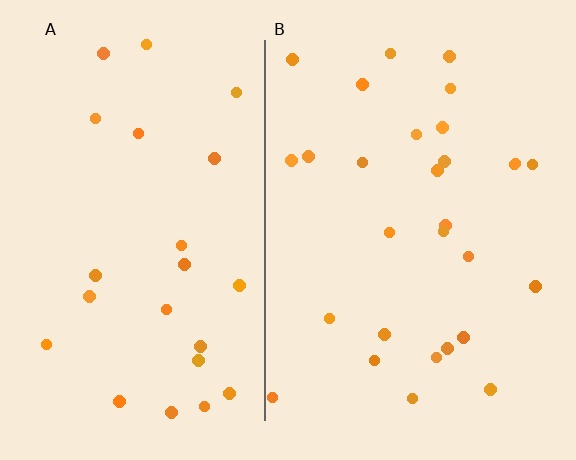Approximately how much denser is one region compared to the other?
Approximately 1.3× — region B over region A.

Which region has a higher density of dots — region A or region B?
B (the right).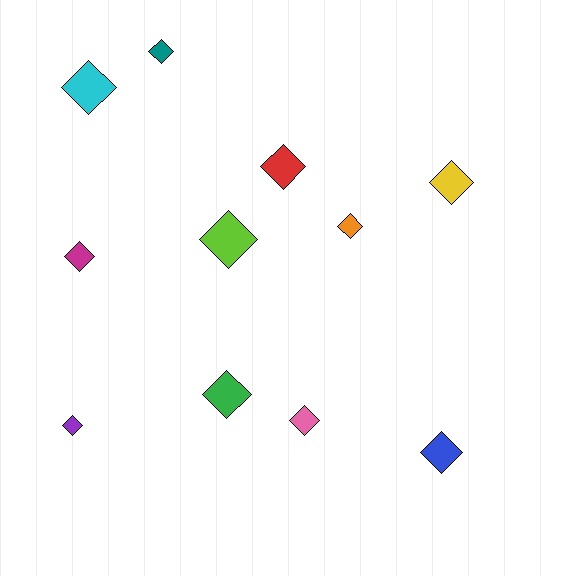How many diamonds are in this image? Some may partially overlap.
There are 11 diamonds.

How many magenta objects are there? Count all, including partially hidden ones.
There is 1 magenta object.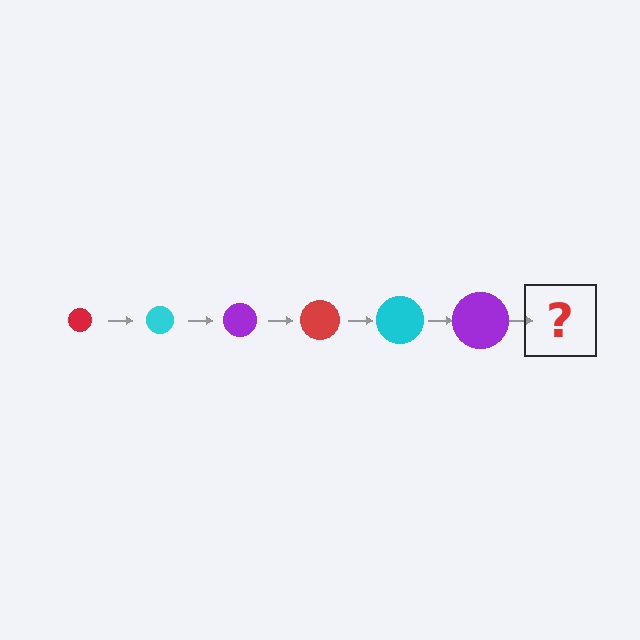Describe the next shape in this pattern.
It should be a red circle, larger than the previous one.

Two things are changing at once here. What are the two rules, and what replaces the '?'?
The two rules are that the circle grows larger each step and the color cycles through red, cyan, and purple. The '?' should be a red circle, larger than the previous one.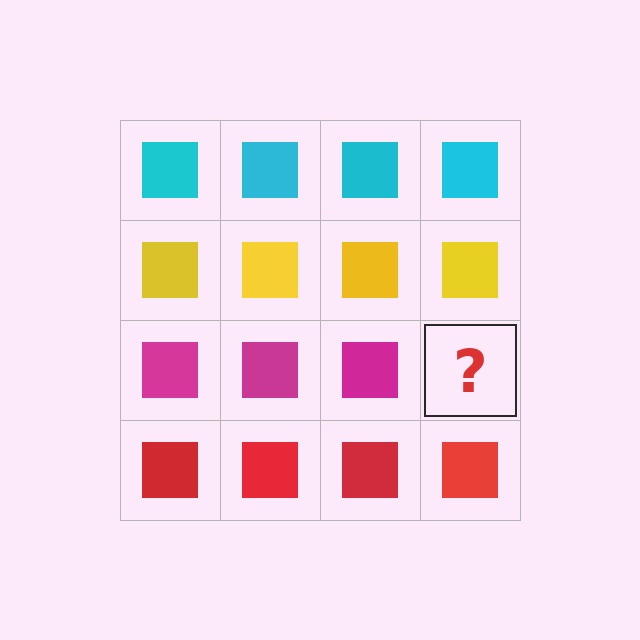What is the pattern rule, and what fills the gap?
The rule is that each row has a consistent color. The gap should be filled with a magenta square.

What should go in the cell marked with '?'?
The missing cell should contain a magenta square.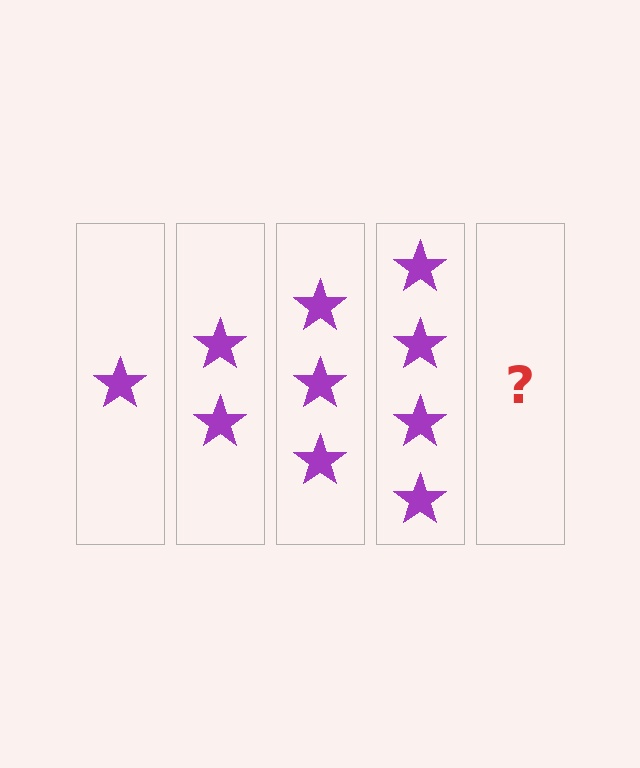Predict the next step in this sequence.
The next step is 5 stars.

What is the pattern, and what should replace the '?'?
The pattern is that each step adds one more star. The '?' should be 5 stars.